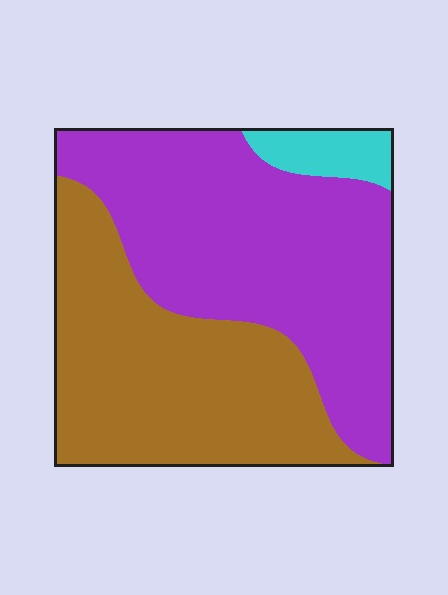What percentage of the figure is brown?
Brown covers 43% of the figure.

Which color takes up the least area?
Cyan, at roughly 5%.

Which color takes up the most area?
Purple, at roughly 50%.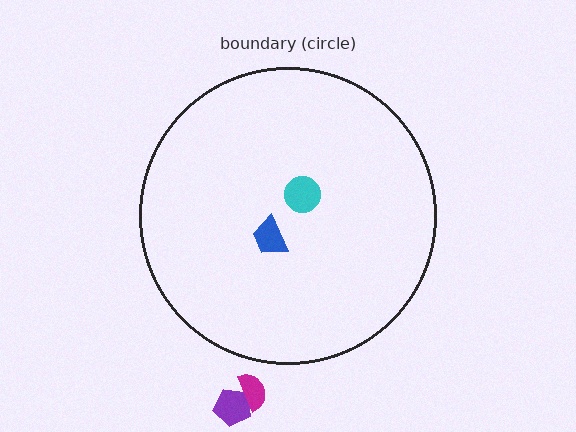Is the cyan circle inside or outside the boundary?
Inside.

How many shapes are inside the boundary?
2 inside, 2 outside.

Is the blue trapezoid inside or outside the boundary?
Inside.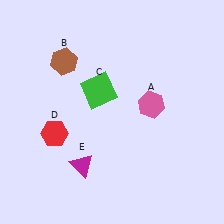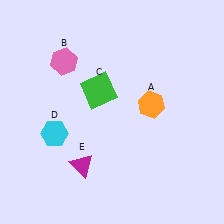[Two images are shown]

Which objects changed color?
A changed from pink to orange. B changed from brown to pink. D changed from red to cyan.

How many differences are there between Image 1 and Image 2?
There are 3 differences between the two images.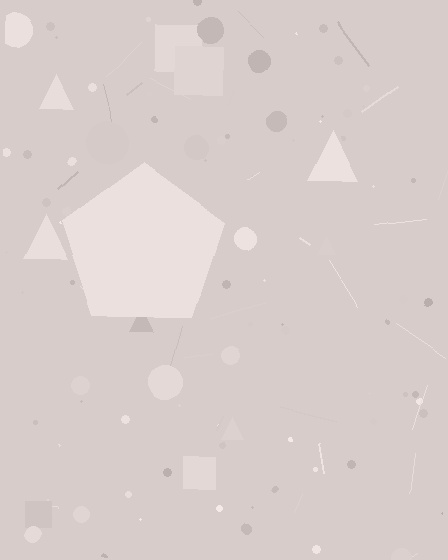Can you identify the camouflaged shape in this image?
The camouflaged shape is a pentagon.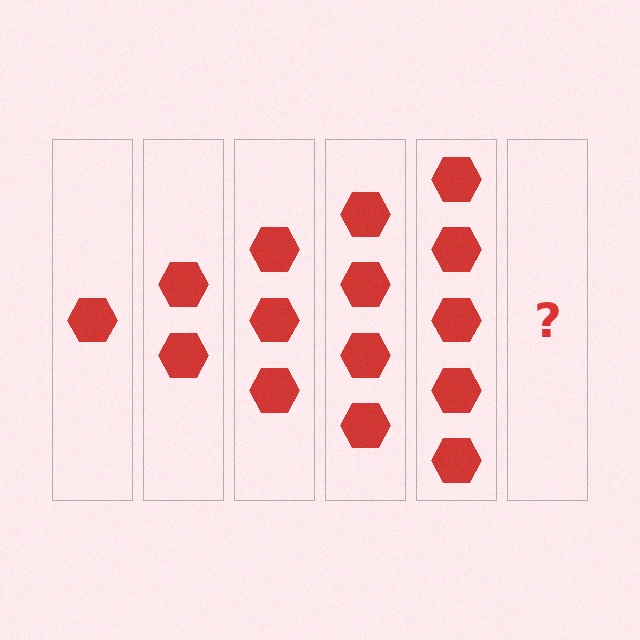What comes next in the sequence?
The next element should be 6 hexagons.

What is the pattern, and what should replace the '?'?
The pattern is that each step adds one more hexagon. The '?' should be 6 hexagons.